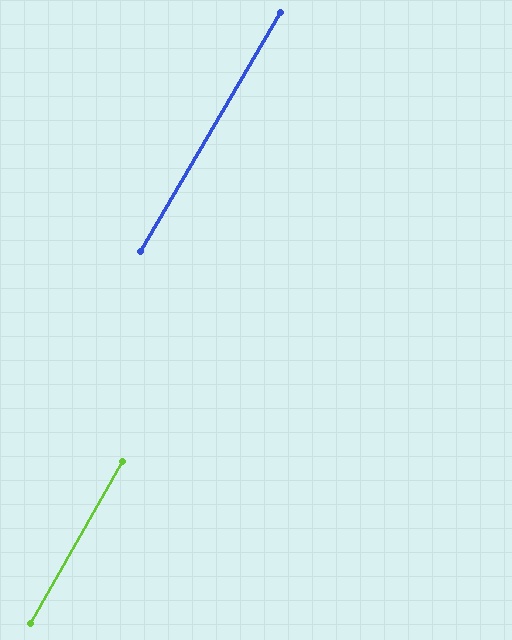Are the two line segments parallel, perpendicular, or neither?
Parallel — their directions differ by only 0.7°.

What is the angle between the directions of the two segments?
Approximately 1 degree.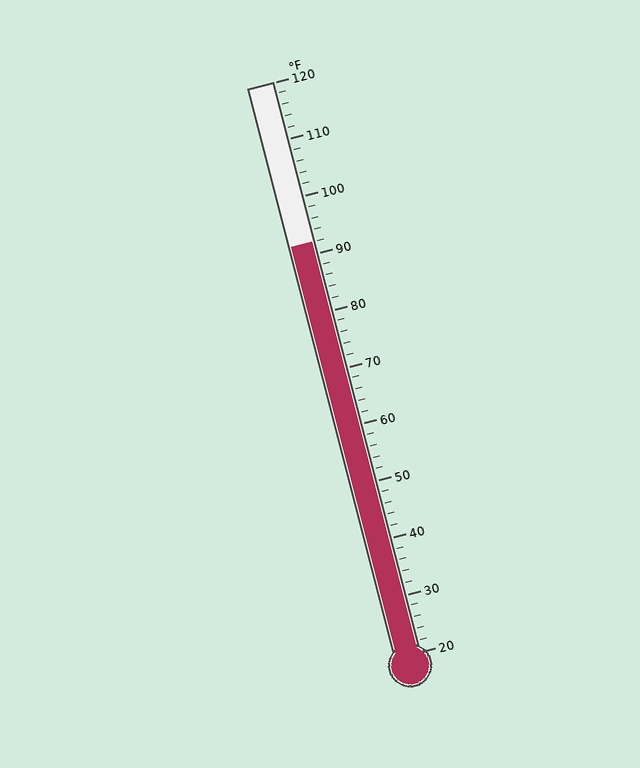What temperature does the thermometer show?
The thermometer shows approximately 92°F.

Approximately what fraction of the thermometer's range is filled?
The thermometer is filled to approximately 70% of its range.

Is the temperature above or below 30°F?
The temperature is above 30°F.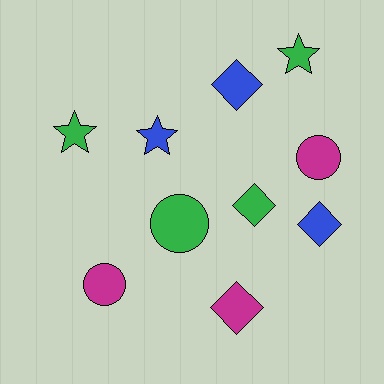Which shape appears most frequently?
Diamond, with 4 objects.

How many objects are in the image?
There are 10 objects.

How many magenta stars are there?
There are no magenta stars.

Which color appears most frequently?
Green, with 4 objects.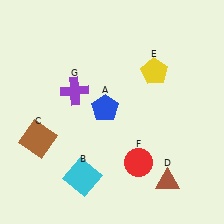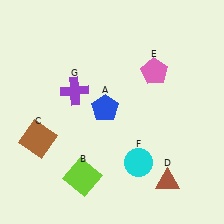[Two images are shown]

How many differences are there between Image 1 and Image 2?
There are 3 differences between the two images.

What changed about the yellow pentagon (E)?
In Image 1, E is yellow. In Image 2, it changed to pink.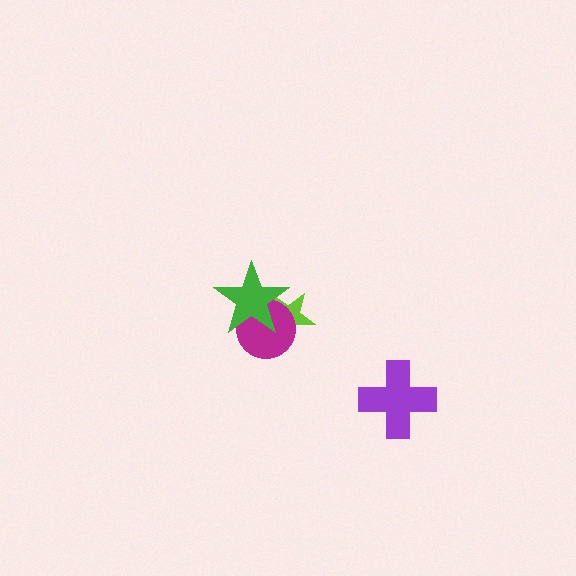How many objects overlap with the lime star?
2 objects overlap with the lime star.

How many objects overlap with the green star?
2 objects overlap with the green star.